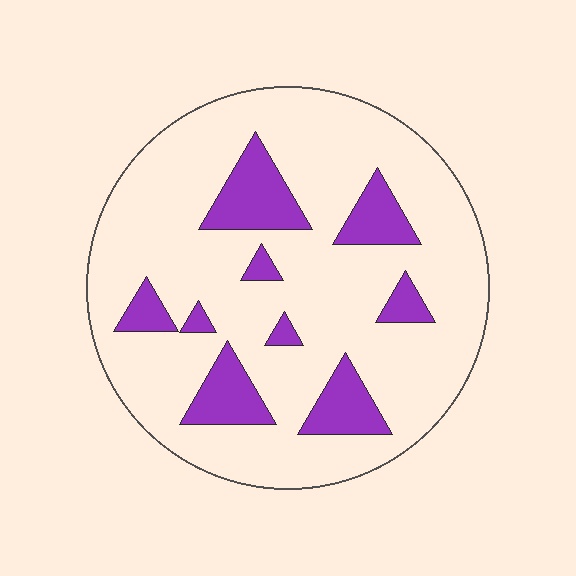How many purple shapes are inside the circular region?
9.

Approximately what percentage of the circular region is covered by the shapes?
Approximately 20%.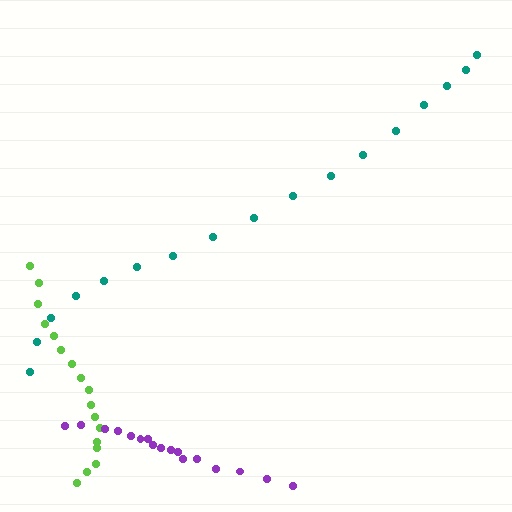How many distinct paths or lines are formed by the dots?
There are 3 distinct paths.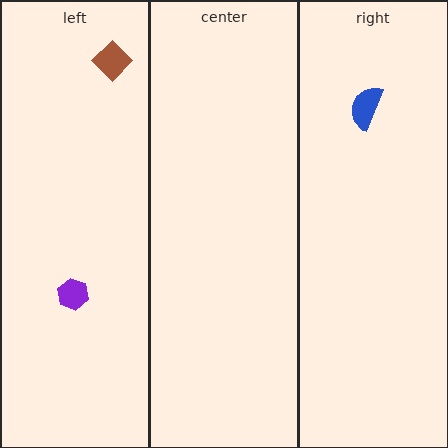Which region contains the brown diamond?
The left region.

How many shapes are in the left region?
2.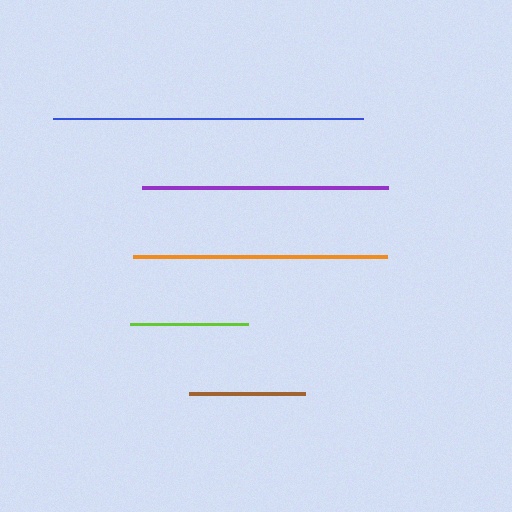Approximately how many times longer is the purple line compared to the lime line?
The purple line is approximately 2.1 times the length of the lime line.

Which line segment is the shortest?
The brown line is the shortest at approximately 115 pixels.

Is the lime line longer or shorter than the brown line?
The lime line is longer than the brown line.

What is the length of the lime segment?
The lime segment is approximately 119 pixels long.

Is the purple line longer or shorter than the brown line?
The purple line is longer than the brown line.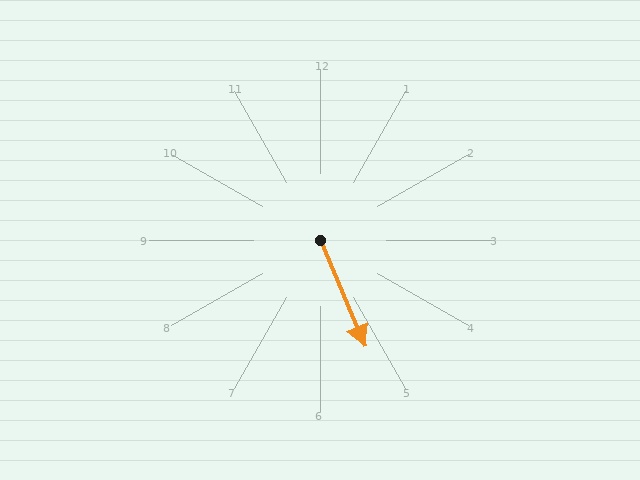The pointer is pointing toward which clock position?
Roughly 5 o'clock.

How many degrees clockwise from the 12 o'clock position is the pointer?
Approximately 157 degrees.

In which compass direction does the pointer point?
Southeast.